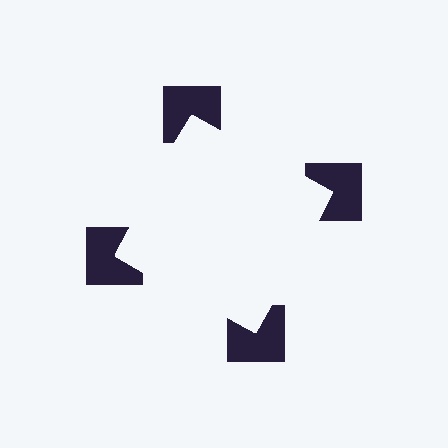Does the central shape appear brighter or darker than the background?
It typically appears slightly brighter than the background, even though no actual brightness change is drawn.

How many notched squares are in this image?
There are 4 — one at each vertex of the illusory square.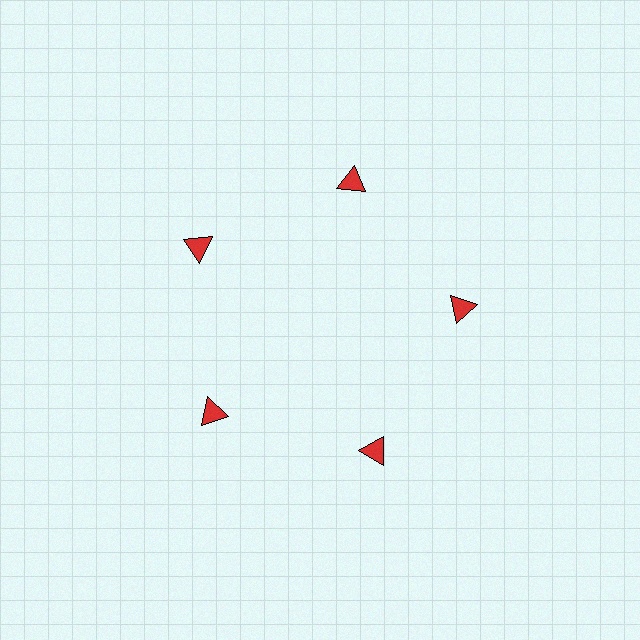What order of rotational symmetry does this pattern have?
This pattern has 5-fold rotational symmetry.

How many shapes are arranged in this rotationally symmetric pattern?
There are 5 shapes, arranged in 5 groups of 1.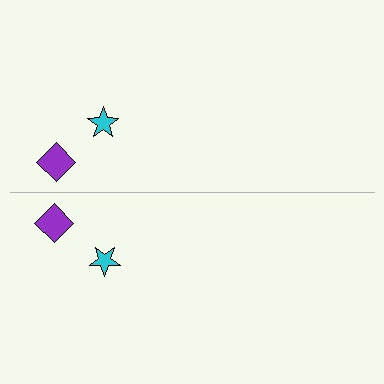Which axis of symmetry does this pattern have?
The pattern has a horizontal axis of symmetry running through the center of the image.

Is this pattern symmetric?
Yes, this pattern has bilateral (reflection) symmetry.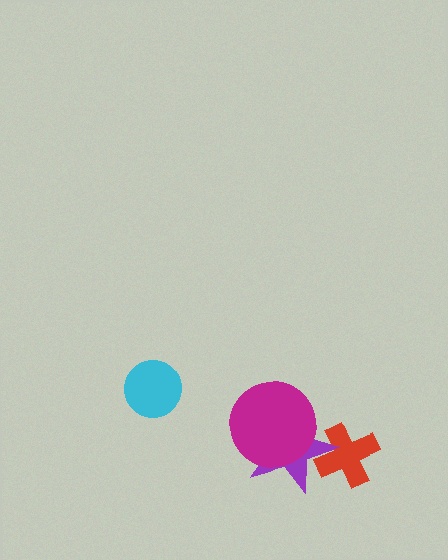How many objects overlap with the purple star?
2 objects overlap with the purple star.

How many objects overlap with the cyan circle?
0 objects overlap with the cyan circle.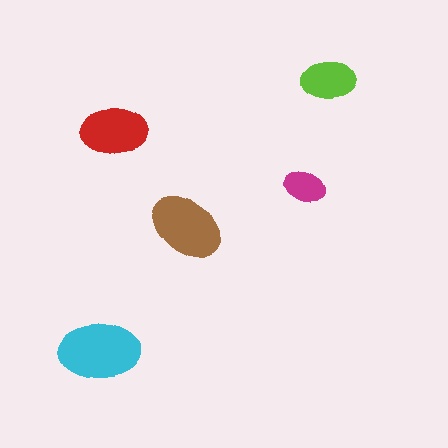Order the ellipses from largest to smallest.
the cyan one, the brown one, the red one, the lime one, the magenta one.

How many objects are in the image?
There are 5 objects in the image.